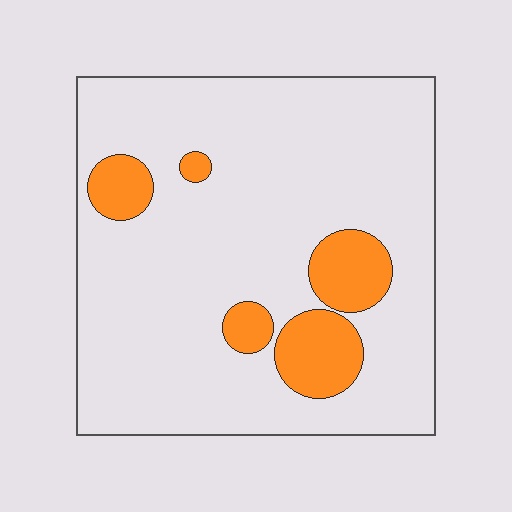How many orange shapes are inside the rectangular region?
5.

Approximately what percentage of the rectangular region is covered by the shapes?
Approximately 15%.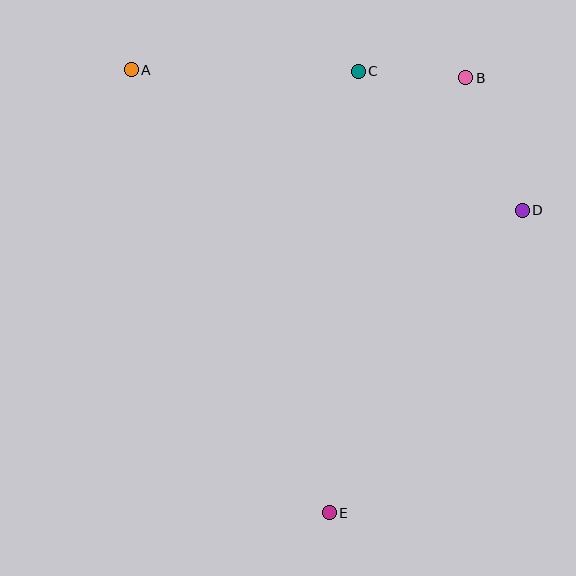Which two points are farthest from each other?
Points A and E are farthest from each other.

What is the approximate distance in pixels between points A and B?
The distance between A and B is approximately 335 pixels.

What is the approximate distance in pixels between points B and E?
The distance between B and E is approximately 456 pixels.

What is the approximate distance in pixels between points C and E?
The distance between C and E is approximately 443 pixels.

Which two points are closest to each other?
Points B and C are closest to each other.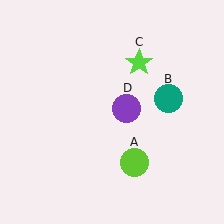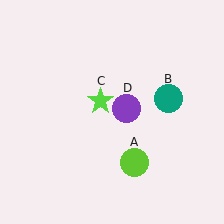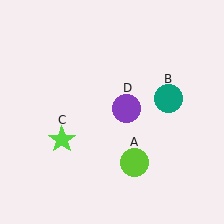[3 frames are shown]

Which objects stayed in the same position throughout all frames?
Lime circle (object A) and teal circle (object B) and purple circle (object D) remained stationary.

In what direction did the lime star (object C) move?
The lime star (object C) moved down and to the left.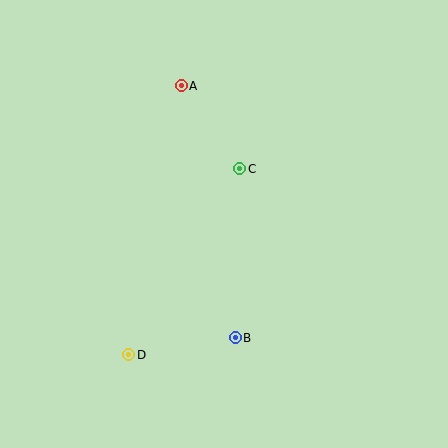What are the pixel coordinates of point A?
Point A is at (181, 86).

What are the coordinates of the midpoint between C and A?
The midpoint between C and A is at (210, 127).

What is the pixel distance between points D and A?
The distance between D and A is 274 pixels.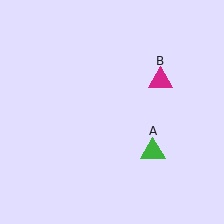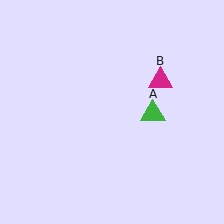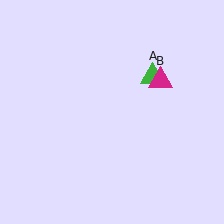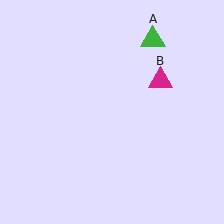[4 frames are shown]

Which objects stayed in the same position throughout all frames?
Magenta triangle (object B) remained stationary.